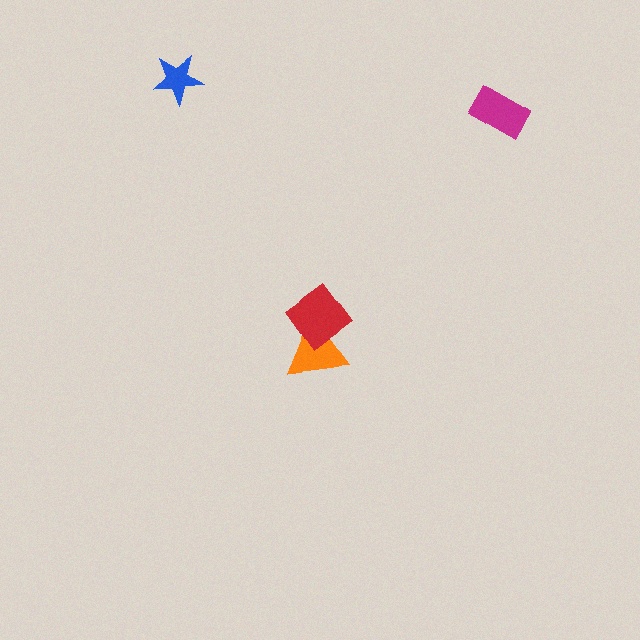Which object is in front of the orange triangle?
The red diamond is in front of the orange triangle.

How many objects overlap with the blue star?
0 objects overlap with the blue star.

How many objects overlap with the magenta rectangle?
0 objects overlap with the magenta rectangle.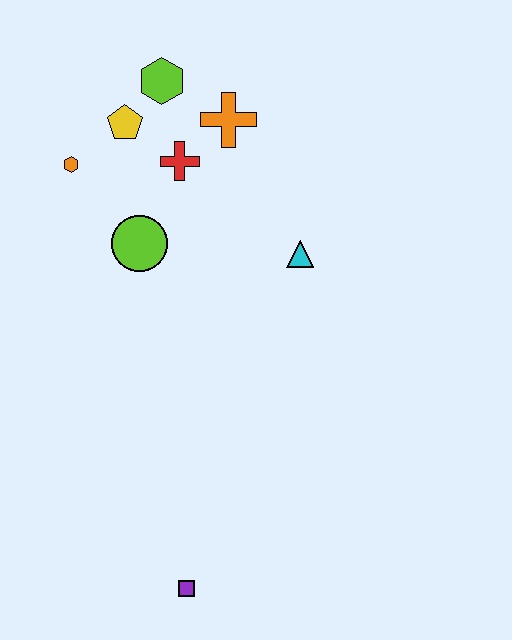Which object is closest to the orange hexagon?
The yellow pentagon is closest to the orange hexagon.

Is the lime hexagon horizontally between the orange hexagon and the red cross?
Yes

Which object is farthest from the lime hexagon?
The purple square is farthest from the lime hexagon.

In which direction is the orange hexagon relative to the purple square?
The orange hexagon is above the purple square.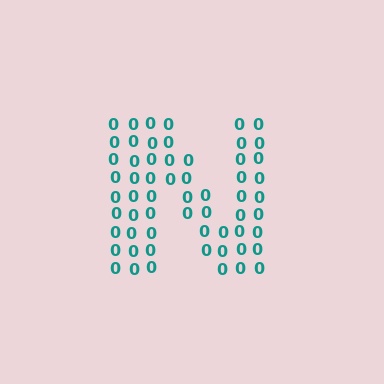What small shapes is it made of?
It is made of small digit 0's.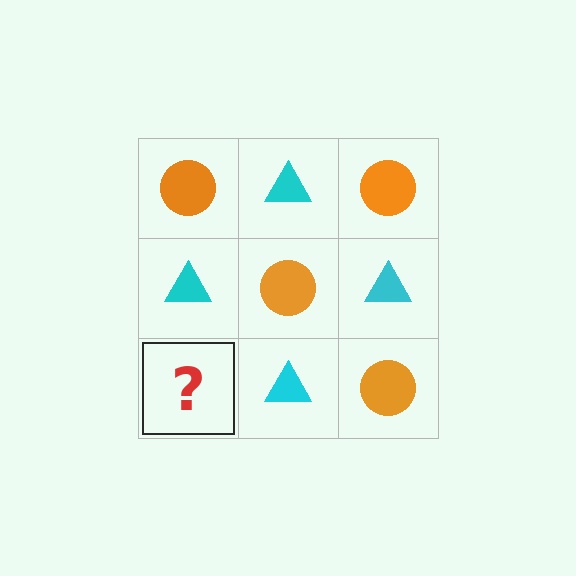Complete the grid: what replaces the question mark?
The question mark should be replaced with an orange circle.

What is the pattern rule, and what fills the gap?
The rule is that it alternates orange circle and cyan triangle in a checkerboard pattern. The gap should be filled with an orange circle.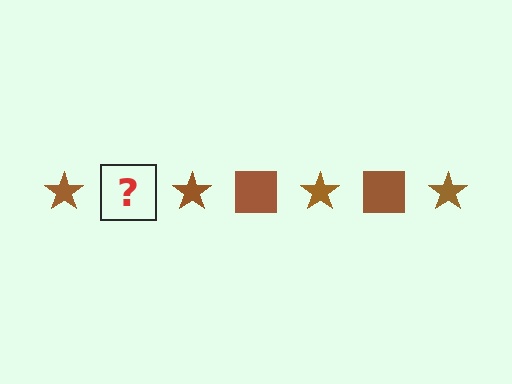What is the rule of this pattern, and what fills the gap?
The rule is that the pattern cycles through star, square shapes in brown. The gap should be filled with a brown square.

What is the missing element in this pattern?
The missing element is a brown square.